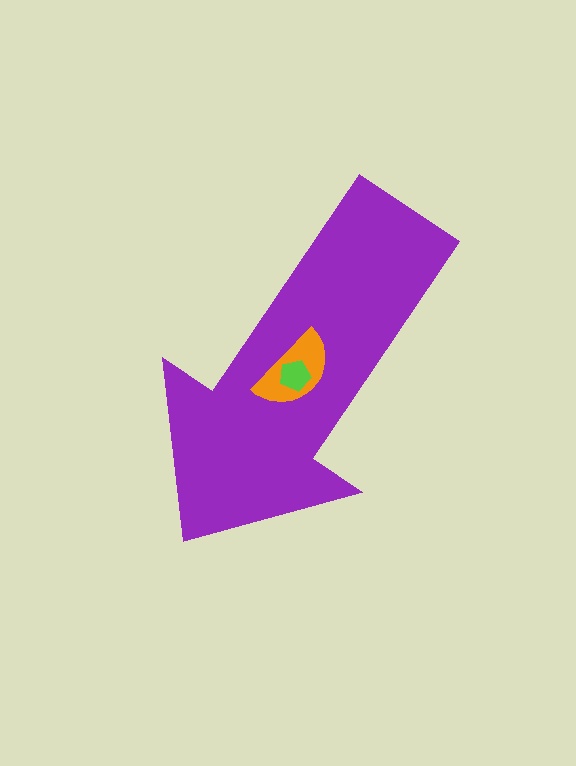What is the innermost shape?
The lime pentagon.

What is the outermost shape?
The purple arrow.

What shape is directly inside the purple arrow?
The orange semicircle.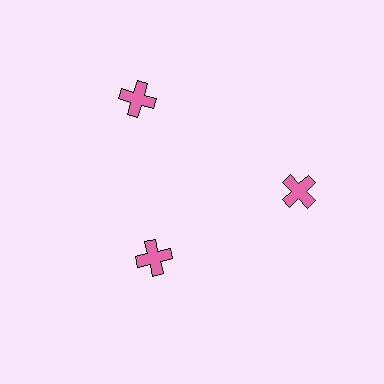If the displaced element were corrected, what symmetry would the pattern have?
It would have 3-fold rotational symmetry — the pattern would map onto itself every 120 degrees.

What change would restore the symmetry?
The symmetry would be restored by moving it outward, back onto the ring so that all 3 crosses sit at equal angles and equal distance from the center.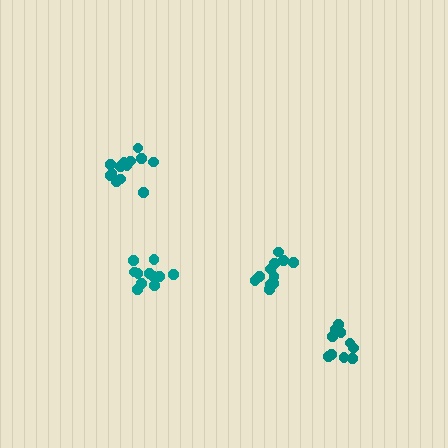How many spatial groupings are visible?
There are 4 spatial groupings.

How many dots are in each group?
Group 1: 13 dots, Group 2: 11 dots, Group 3: 10 dots, Group 4: 11 dots (45 total).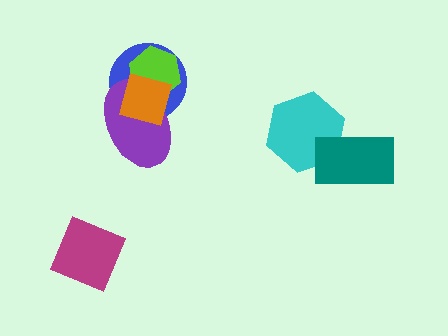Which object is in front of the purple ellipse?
The orange diamond is in front of the purple ellipse.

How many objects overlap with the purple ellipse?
3 objects overlap with the purple ellipse.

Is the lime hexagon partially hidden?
Yes, it is partially covered by another shape.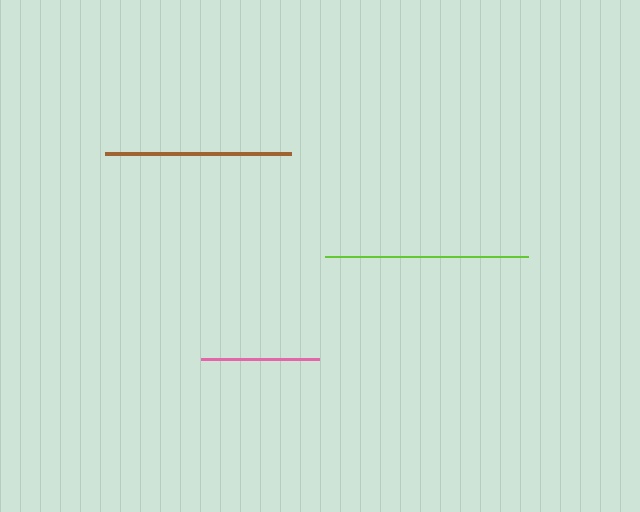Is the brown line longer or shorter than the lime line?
The lime line is longer than the brown line.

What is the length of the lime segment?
The lime segment is approximately 203 pixels long.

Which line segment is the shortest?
The pink line is the shortest at approximately 118 pixels.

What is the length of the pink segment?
The pink segment is approximately 118 pixels long.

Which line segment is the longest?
The lime line is the longest at approximately 203 pixels.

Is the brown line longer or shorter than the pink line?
The brown line is longer than the pink line.